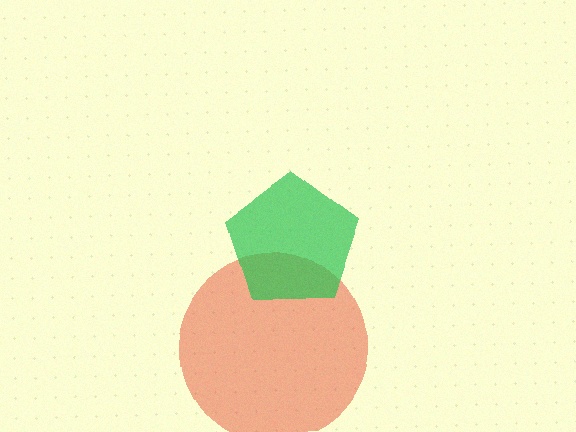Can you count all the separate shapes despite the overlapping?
Yes, there are 2 separate shapes.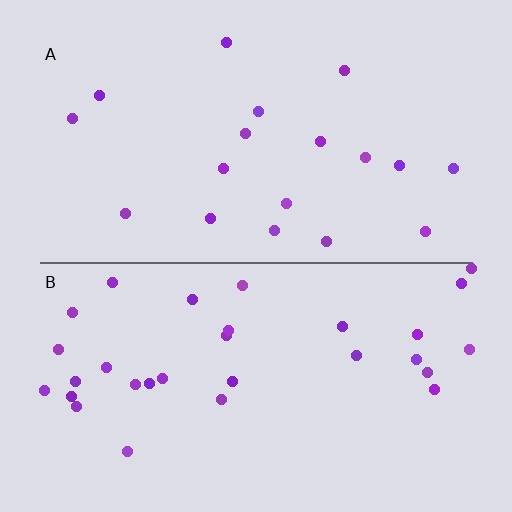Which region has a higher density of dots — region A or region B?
B (the bottom).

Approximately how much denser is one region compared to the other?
Approximately 1.7× — region B over region A.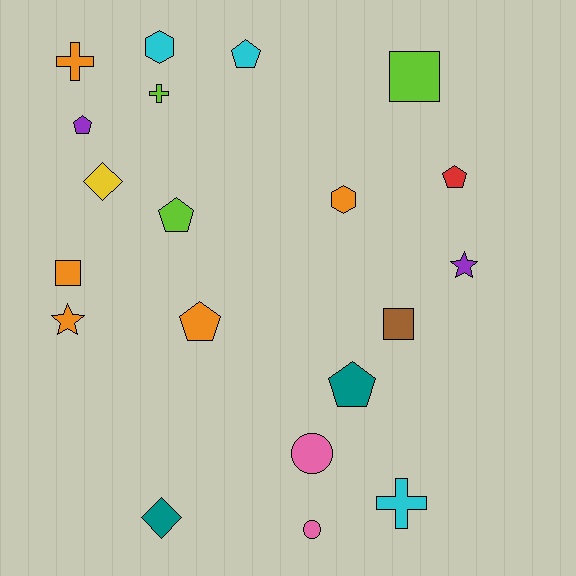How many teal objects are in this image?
There are 2 teal objects.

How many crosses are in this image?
There are 3 crosses.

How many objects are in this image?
There are 20 objects.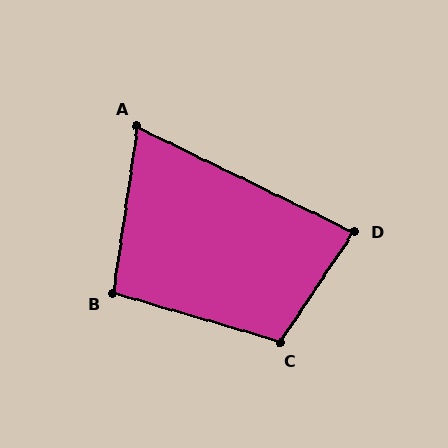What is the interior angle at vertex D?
Approximately 82 degrees (acute).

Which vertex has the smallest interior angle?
A, at approximately 72 degrees.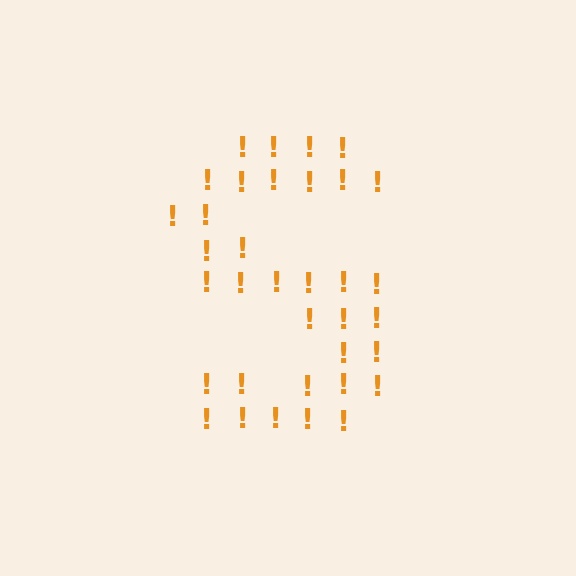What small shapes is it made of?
It is made of small exclamation marks.